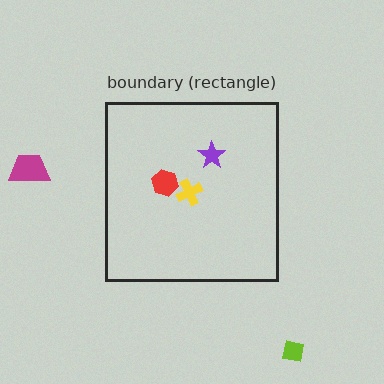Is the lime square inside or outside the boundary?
Outside.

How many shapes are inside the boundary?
3 inside, 2 outside.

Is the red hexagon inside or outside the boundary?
Inside.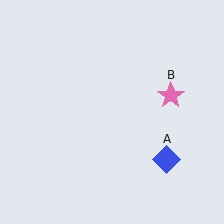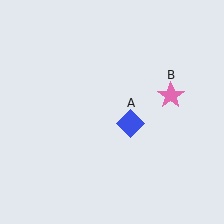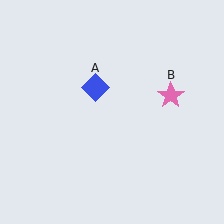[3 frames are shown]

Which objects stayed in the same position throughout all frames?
Pink star (object B) remained stationary.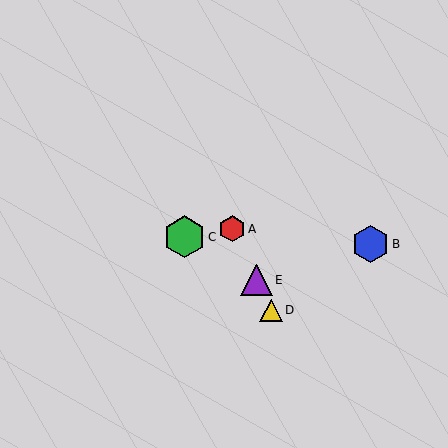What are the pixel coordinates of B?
Object B is at (370, 244).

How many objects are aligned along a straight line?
3 objects (A, D, E) are aligned along a straight line.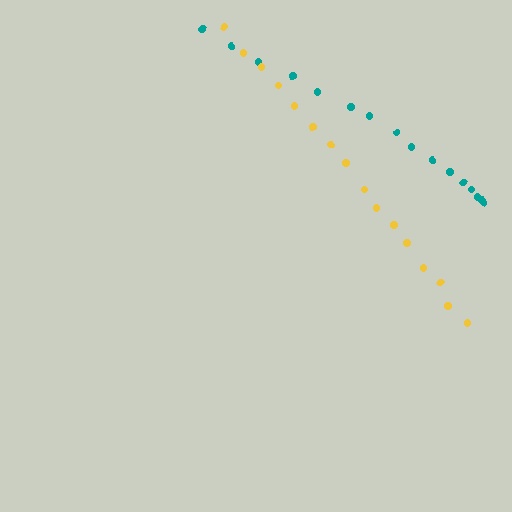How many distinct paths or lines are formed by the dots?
There are 2 distinct paths.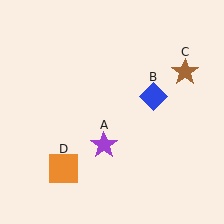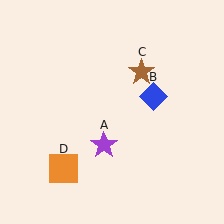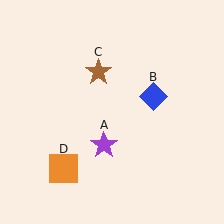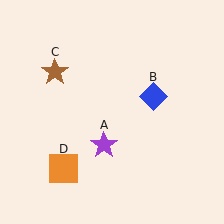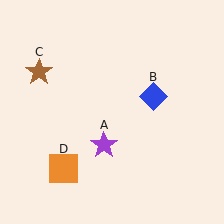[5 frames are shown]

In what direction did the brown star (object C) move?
The brown star (object C) moved left.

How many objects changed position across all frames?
1 object changed position: brown star (object C).